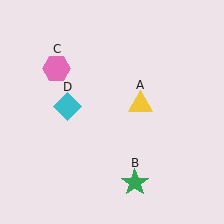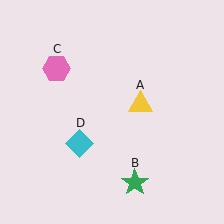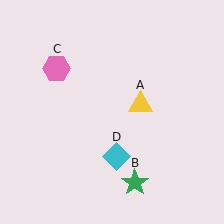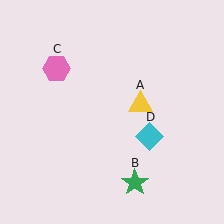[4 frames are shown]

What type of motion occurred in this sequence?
The cyan diamond (object D) rotated counterclockwise around the center of the scene.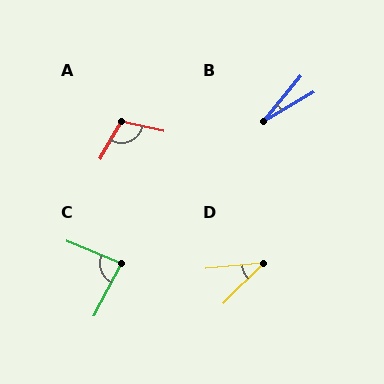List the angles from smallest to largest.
B (20°), D (40°), C (85°), A (108°).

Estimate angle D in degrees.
Approximately 40 degrees.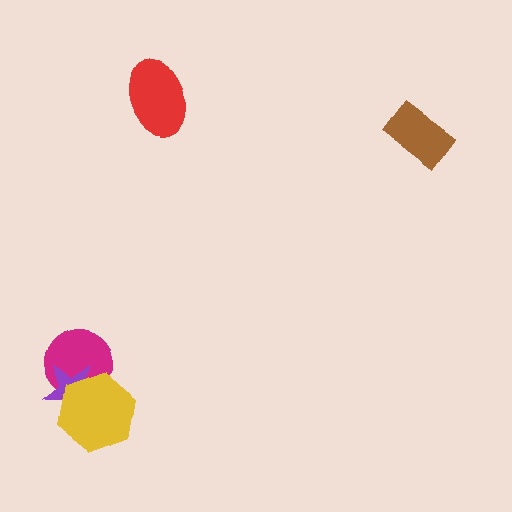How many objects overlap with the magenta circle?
2 objects overlap with the magenta circle.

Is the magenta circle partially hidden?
Yes, it is partially covered by another shape.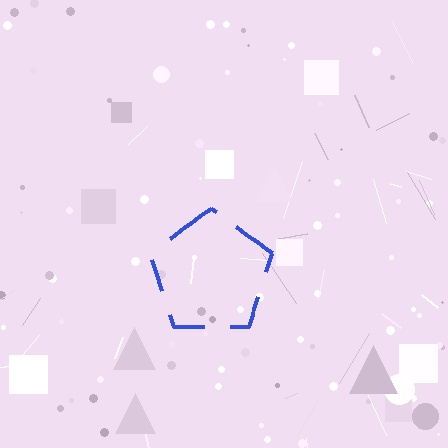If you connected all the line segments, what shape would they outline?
They would outline a pentagon.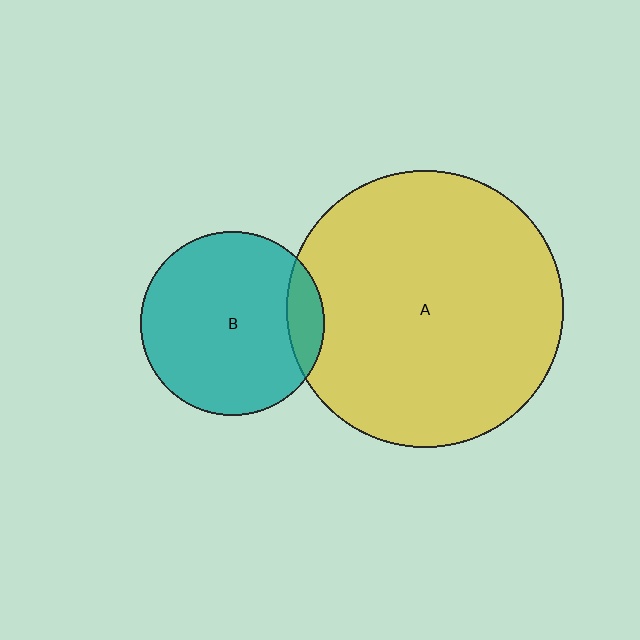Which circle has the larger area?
Circle A (yellow).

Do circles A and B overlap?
Yes.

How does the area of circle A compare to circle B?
Approximately 2.3 times.